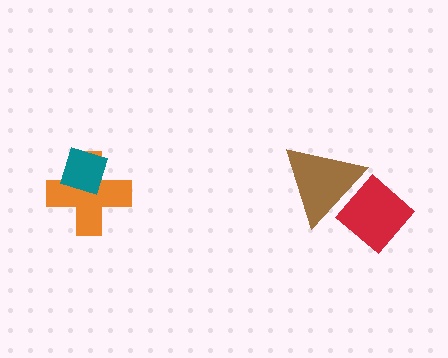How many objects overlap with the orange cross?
1 object overlaps with the orange cross.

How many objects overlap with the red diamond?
1 object overlaps with the red diamond.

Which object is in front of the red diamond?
The brown triangle is in front of the red diamond.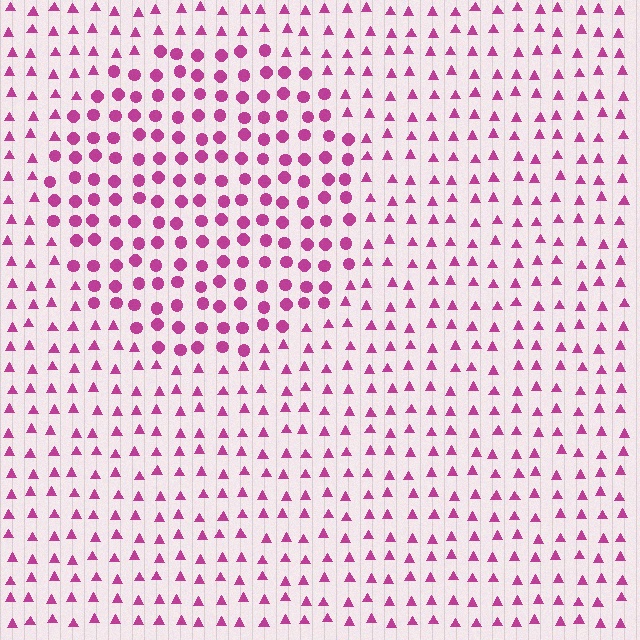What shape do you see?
I see a circle.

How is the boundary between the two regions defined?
The boundary is defined by a change in element shape: circles inside vs. triangles outside. All elements share the same color and spacing.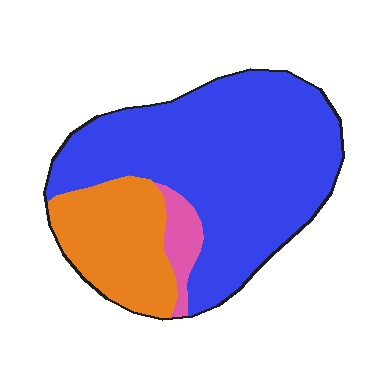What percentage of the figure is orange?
Orange takes up about one quarter (1/4) of the figure.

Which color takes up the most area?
Blue, at roughly 70%.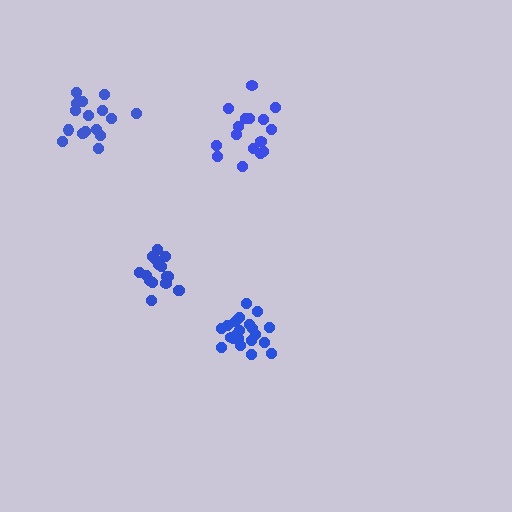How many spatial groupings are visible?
There are 4 spatial groupings.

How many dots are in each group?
Group 1: 16 dots, Group 2: 21 dots, Group 3: 16 dots, Group 4: 17 dots (70 total).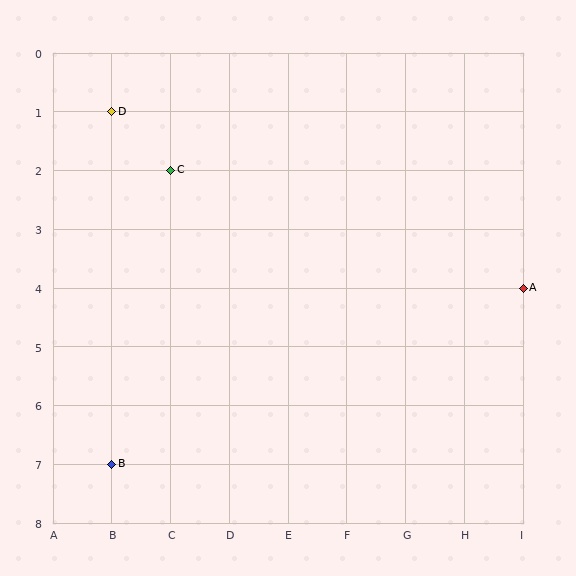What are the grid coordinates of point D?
Point D is at grid coordinates (B, 1).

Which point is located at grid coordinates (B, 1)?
Point D is at (B, 1).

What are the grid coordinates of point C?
Point C is at grid coordinates (C, 2).